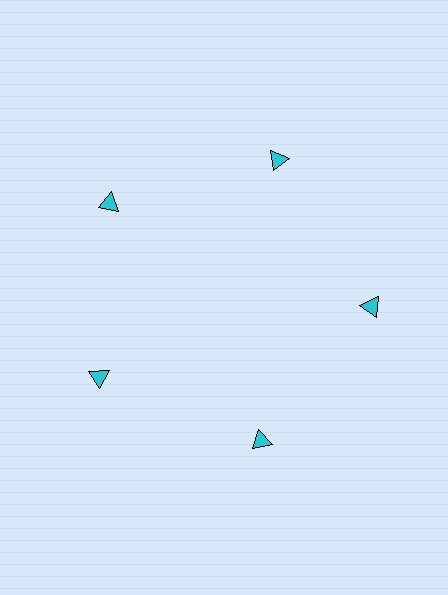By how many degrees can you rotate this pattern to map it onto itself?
The pattern maps onto itself every 72 degrees of rotation.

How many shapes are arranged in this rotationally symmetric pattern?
There are 5 shapes, arranged in 5 groups of 1.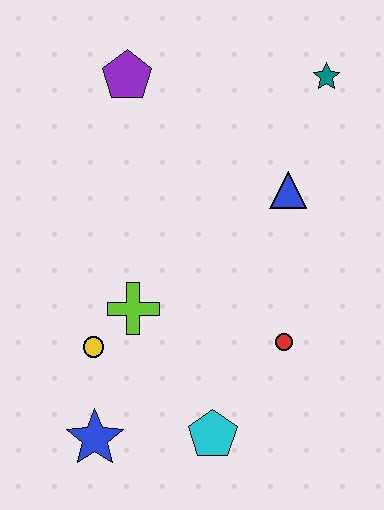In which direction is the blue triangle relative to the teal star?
The blue triangle is below the teal star.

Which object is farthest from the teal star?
The blue star is farthest from the teal star.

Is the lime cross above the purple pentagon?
No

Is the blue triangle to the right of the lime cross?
Yes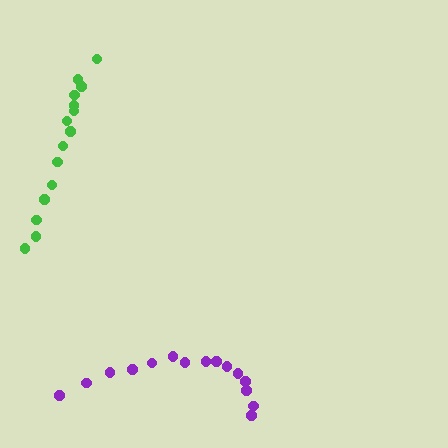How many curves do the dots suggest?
There are 2 distinct paths.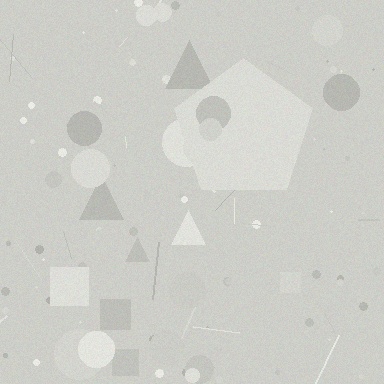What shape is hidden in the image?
A pentagon is hidden in the image.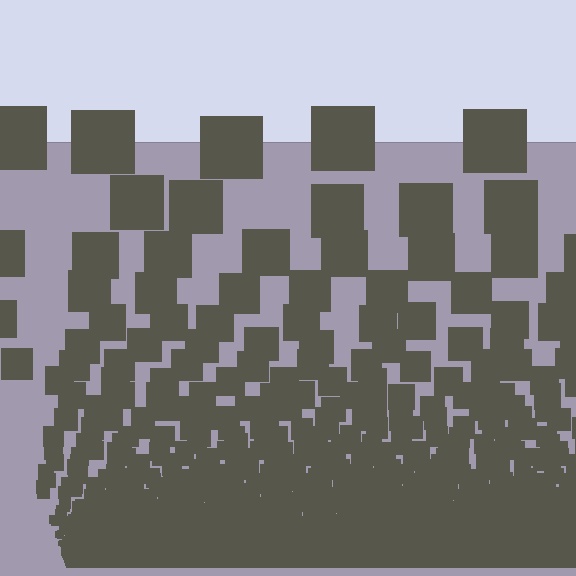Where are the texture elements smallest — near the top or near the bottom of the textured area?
Near the bottom.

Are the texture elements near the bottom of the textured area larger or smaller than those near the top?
Smaller. The gradient is inverted — elements near the bottom are smaller and denser.